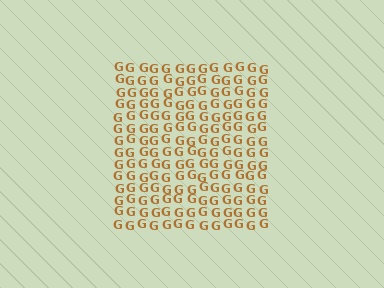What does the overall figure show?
The overall figure shows a square.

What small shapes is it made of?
It is made of small letter G's.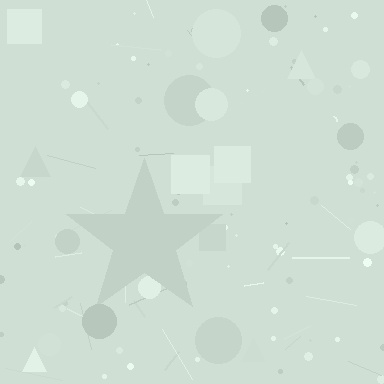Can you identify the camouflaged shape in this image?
The camouflaged shape is a star.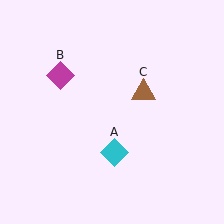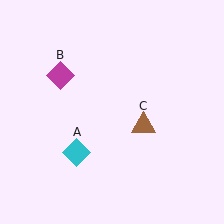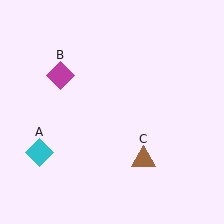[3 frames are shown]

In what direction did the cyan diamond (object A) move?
The cyan diamond (object A) moved left.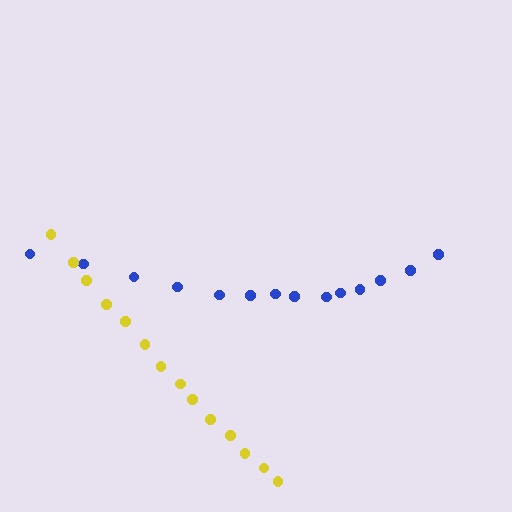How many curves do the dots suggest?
There are 2 distinct paths.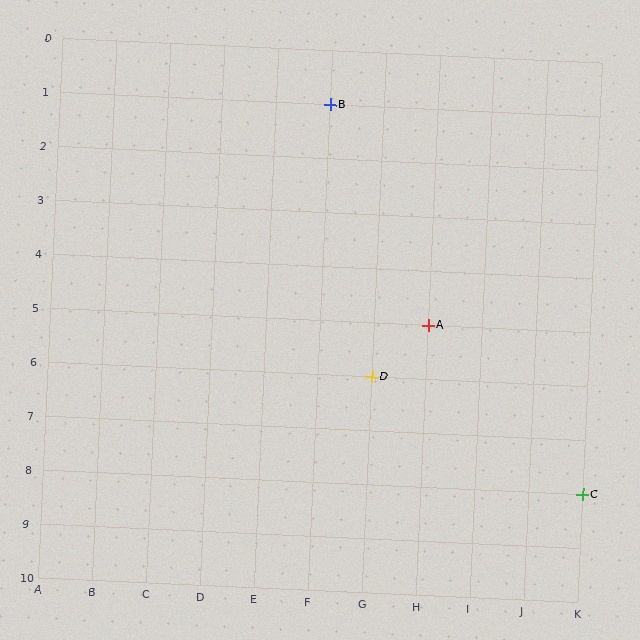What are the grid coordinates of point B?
Point B is at grid coordinates (F, 1).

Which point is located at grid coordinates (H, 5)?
Point A is at (H, 5).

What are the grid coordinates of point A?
Point A is at grid coordinates (H, 5).